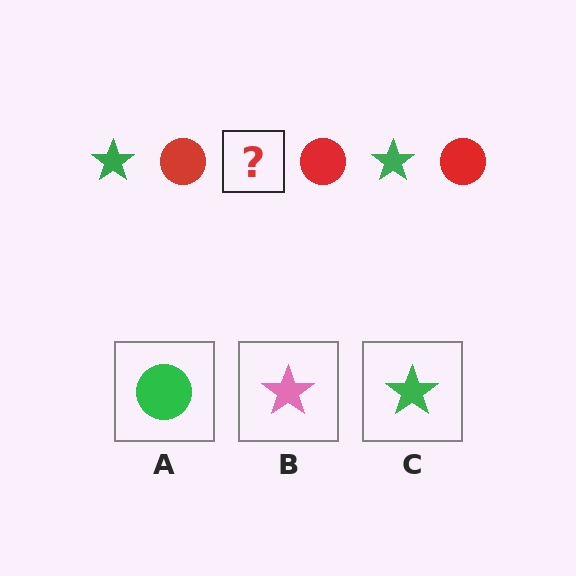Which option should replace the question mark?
Option C.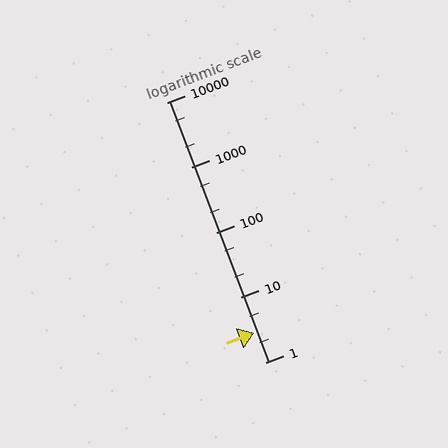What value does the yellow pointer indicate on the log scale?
The pointer indicates approximately 2.8.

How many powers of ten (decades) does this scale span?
The scale spans 4 decades, from 1 to 10000.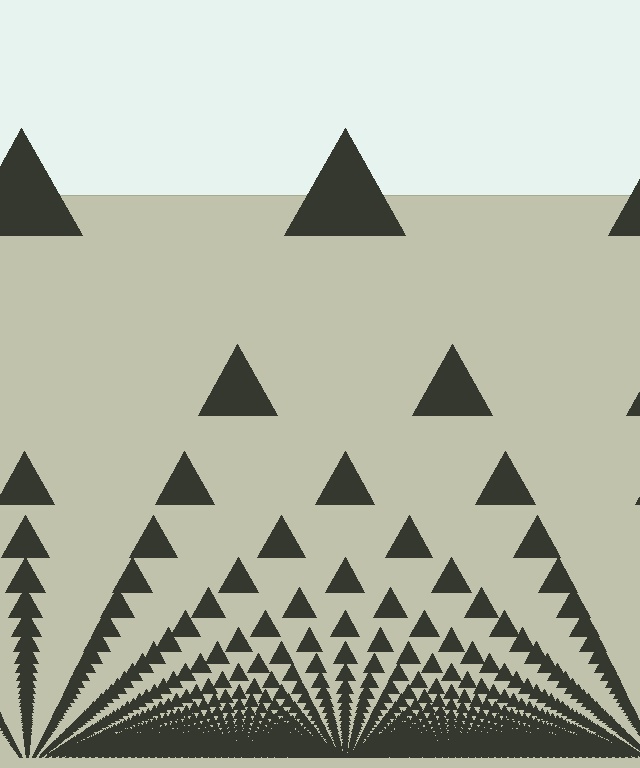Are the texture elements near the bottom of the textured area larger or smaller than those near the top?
Smaller. The gradient is inverted — elements near the bottom are smaller and denser.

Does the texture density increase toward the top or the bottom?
Density increases toward the bottom.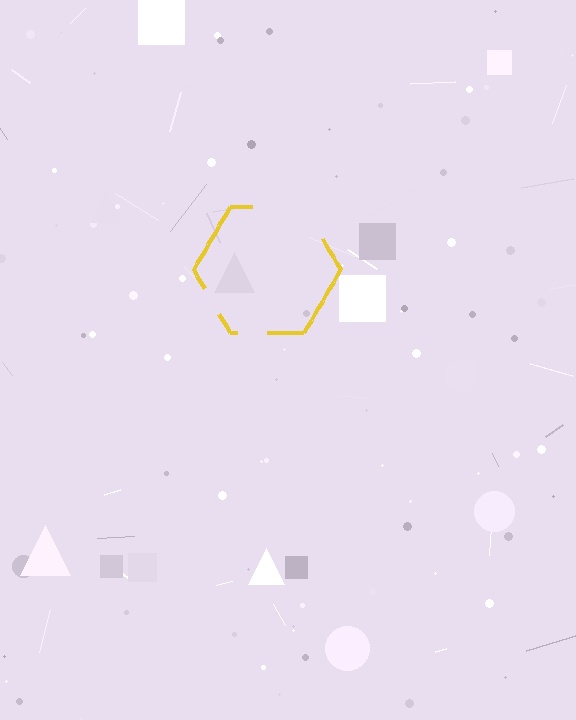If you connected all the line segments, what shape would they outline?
They would outline a hexagon.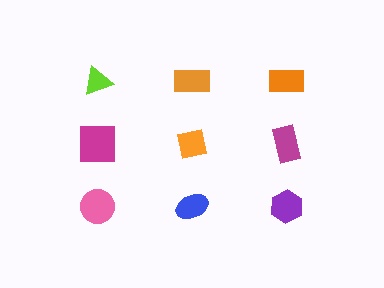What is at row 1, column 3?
An orange rectangle.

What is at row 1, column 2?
An orange rectangle.